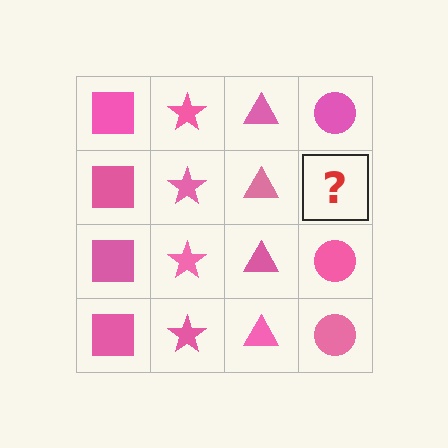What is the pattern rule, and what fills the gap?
The rule is that each column has a consistent shape. The gap should be filled with a pink circle.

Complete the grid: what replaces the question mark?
The question mark should be replaced with a pink circle.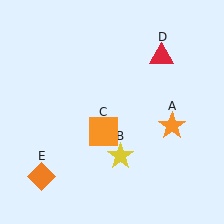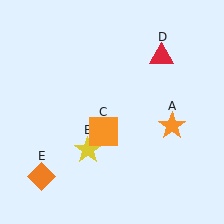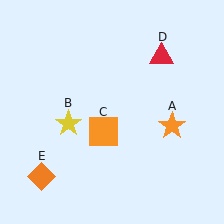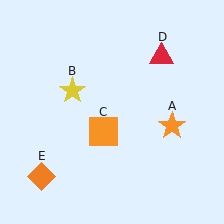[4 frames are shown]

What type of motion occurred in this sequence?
The yellow star (object B) rotated clockwise around the center of the scene.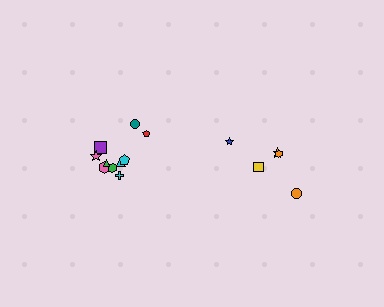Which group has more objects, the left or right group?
The left group.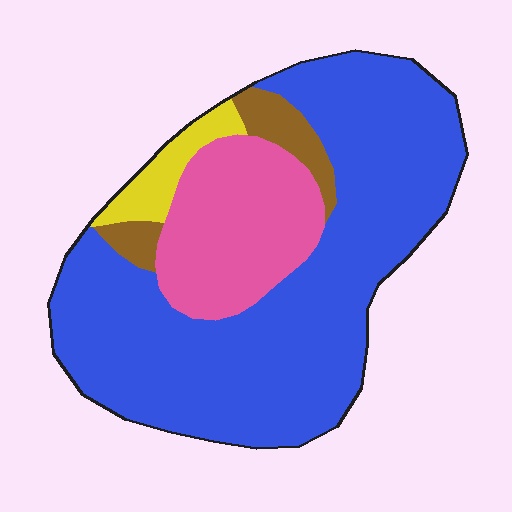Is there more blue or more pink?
Blue.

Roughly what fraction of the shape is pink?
Pink covers around 20% of the shape.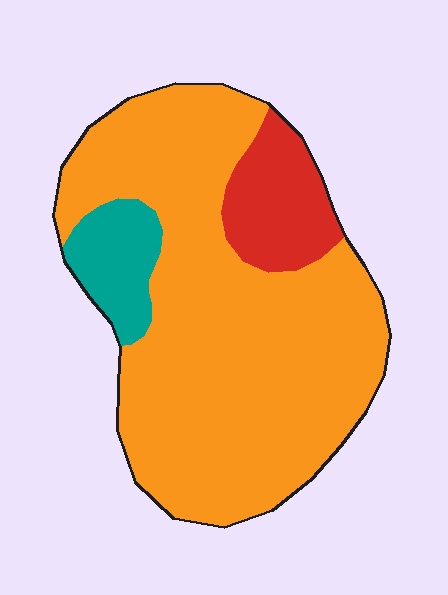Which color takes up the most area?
Orange, at roughly 80%.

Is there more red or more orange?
Orange.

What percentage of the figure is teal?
Teal covers 9% of the figure.